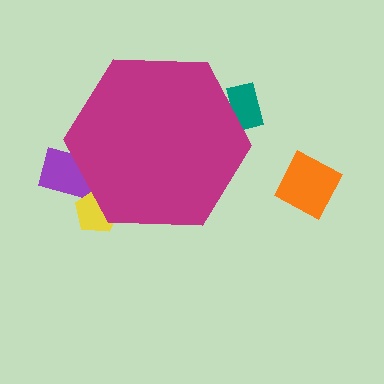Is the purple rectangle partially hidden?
Yes, the purple rectangle is partially hidden behind the magenta hexagon.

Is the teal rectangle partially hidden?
Yes, the teal rectangle is partially hidden behind the magenta hexagon.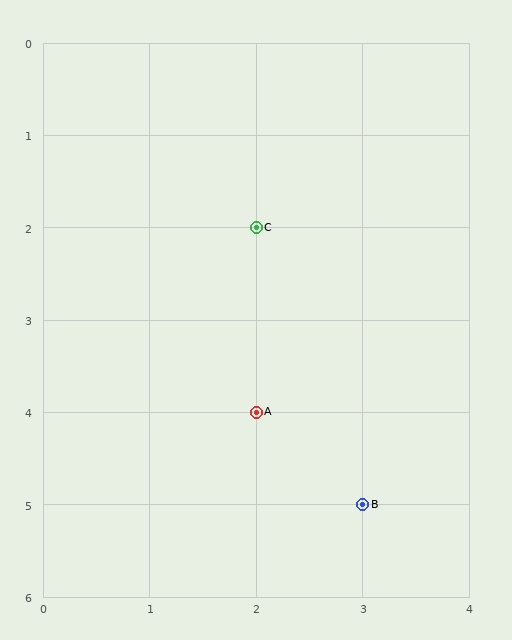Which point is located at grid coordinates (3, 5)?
Point B is at (3, 5).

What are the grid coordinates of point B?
Point B is at grid coordinates (3, 5).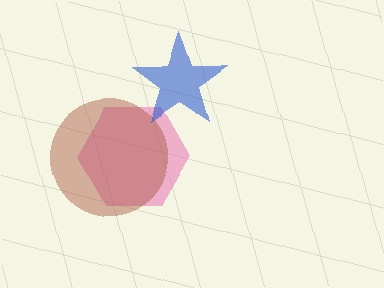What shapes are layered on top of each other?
The layered shapes are: a pink hexagon, a brown circle, a blue star.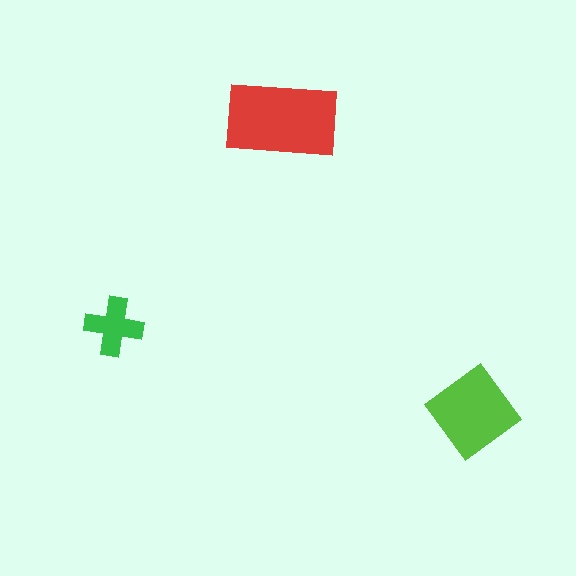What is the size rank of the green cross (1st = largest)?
3rd.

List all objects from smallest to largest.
The green cross, the lime diamond, the red rectangle.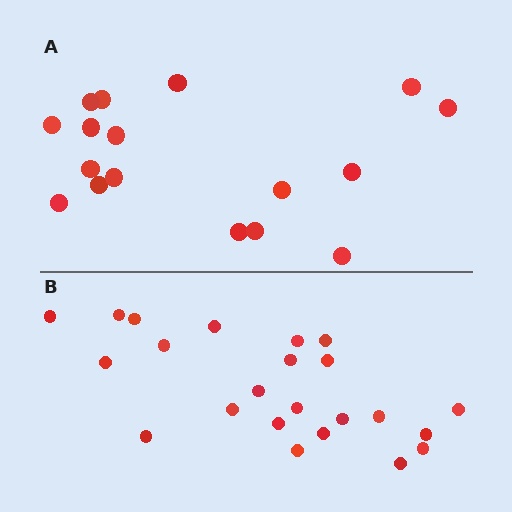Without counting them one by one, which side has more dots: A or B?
Region B (the bottom region) has more dots.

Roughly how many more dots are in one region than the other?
Region B has about 6 more dots than region A.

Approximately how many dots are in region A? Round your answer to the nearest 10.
About 20 dots. (The exact count is 17, which rounds to 20.)